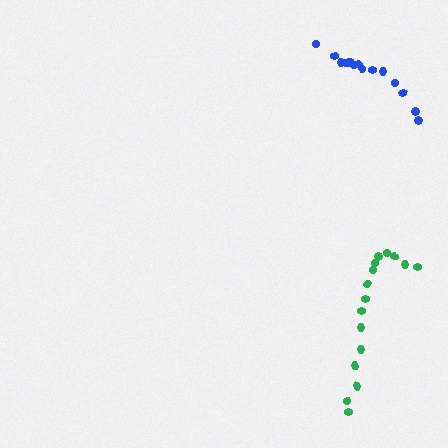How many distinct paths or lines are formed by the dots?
There are 2 distinct paths.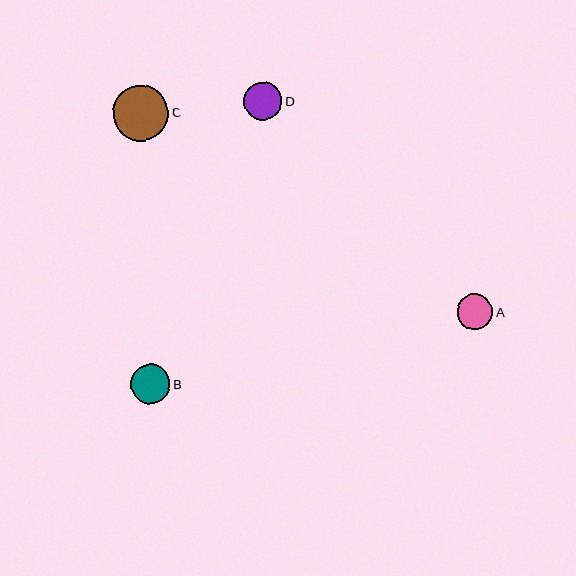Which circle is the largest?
Circle C is the largest with a size of approximately 55 pixels.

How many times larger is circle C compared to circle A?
Circle C is approximately 1.6 times the size of circle A.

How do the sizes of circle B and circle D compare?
Circle B and circle D are approximately the same size.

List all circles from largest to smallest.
From largest to smallest: C, B, D, A.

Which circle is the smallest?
Circle A is the smallest with a size of approximately 36 pixels.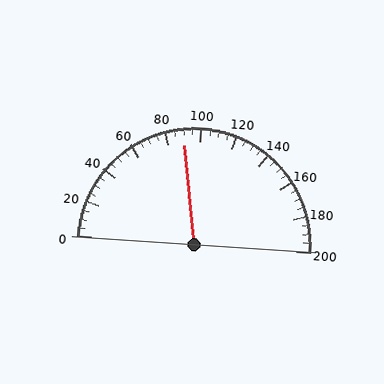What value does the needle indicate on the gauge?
The needle indicates approximately 90.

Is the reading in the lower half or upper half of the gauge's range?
The reading is in the lower half of the range (0 to 200).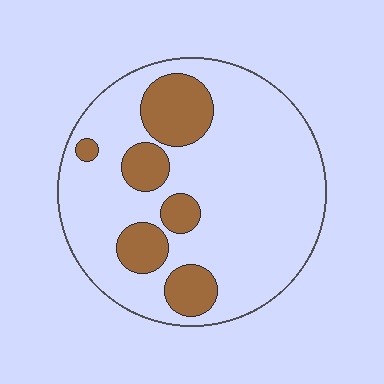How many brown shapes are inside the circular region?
6.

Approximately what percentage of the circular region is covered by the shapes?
Approximately 20%.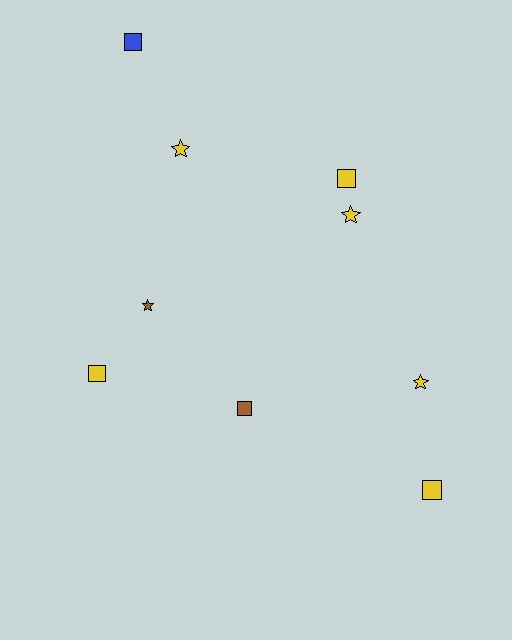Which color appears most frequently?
Yellow, with 6 objects.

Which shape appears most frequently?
Square, with 5 objects.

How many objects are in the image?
There are 9 objects.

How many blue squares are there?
There is 1 blue square.